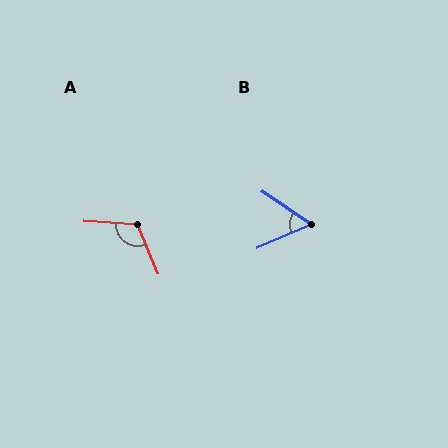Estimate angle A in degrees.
Approximately 116 degrees.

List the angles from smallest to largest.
B (57°), A (116°).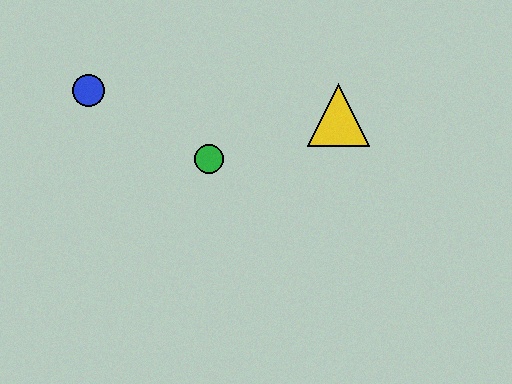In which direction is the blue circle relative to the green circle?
The blue circle is to the left of the green circle.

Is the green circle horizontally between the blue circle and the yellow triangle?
Yes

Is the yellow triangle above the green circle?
Yes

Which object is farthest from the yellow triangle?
The blue circle is farthest from the yellow triangle.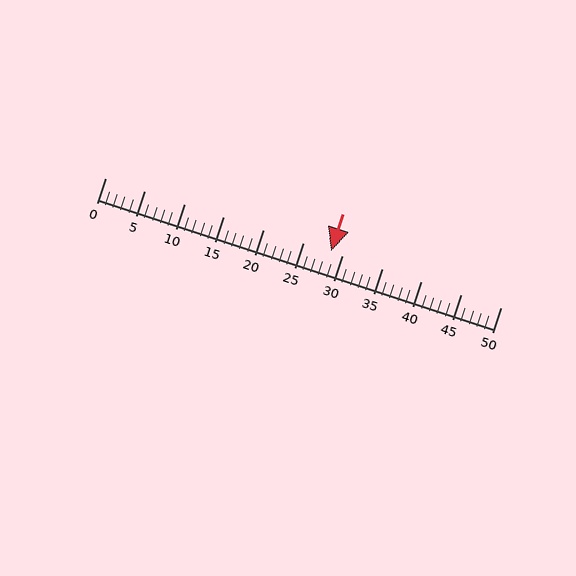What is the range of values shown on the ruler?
The ruler shows values from 0 to 50.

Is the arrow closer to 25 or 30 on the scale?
The arrow is closer to 30.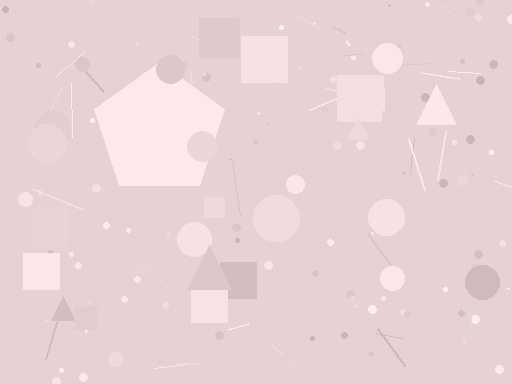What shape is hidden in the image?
A pentagon is hidden in the image.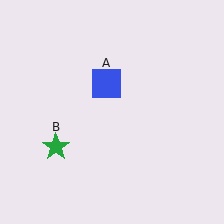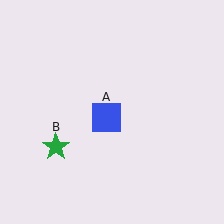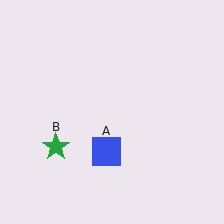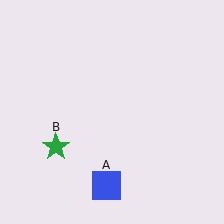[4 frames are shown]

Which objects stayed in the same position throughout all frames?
Green star (object B) remained stationary.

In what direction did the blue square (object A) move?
The blue square (object A) moved down.